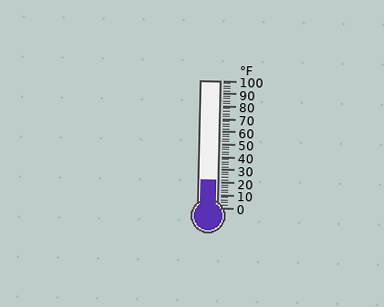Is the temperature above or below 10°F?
The temperature is above 10°F.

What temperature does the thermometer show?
The thermometer shows approximately 22°F.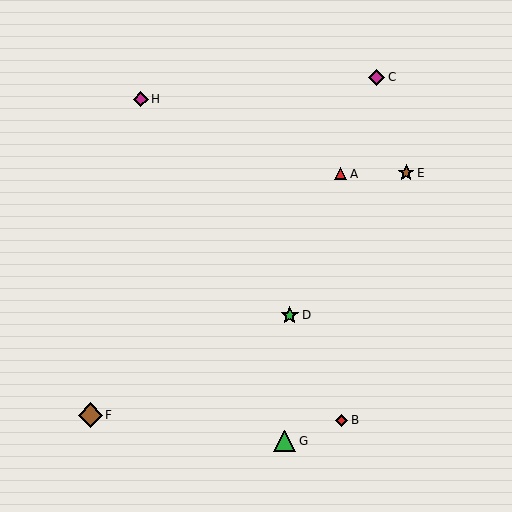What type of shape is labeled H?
Shape H is a magenta diamond.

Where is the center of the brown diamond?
The center of the brown diamond is at (90, 415).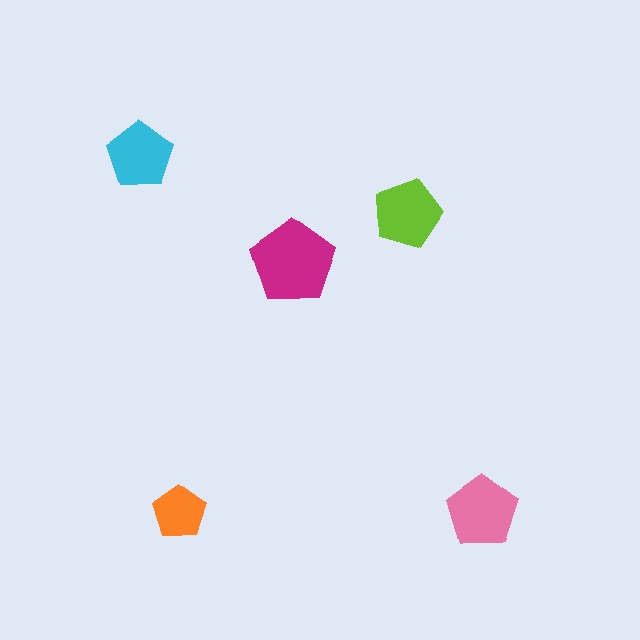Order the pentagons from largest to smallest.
the magenta one, the pink one, the lime one, the cyan one, the orange one.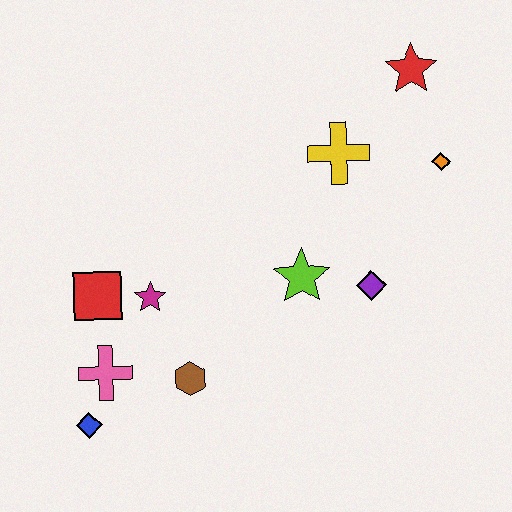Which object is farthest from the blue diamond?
The red star is farthest from the blue diamond.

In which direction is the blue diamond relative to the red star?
The blue diamond is below the red star.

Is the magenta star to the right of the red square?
Yes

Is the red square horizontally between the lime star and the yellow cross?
No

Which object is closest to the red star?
The orange diamond is closest to the red star.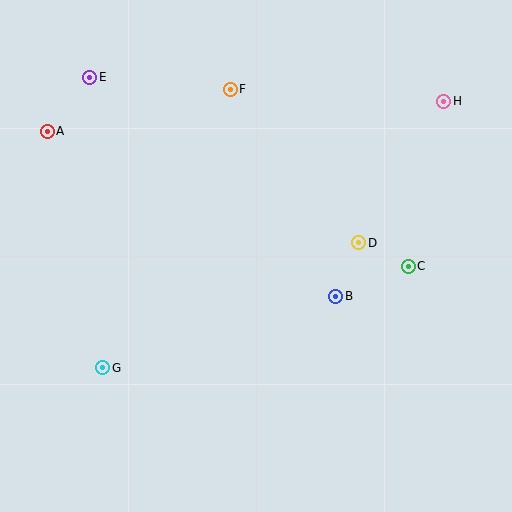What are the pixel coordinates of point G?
Point G is at (103, 368).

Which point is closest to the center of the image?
Point B at (336, 296) is closest to the center.